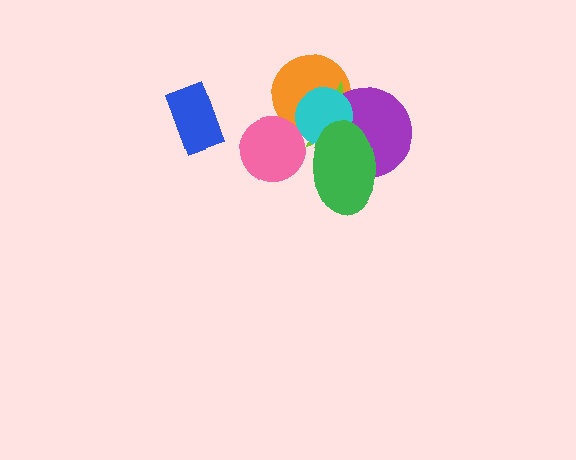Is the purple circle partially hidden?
Yes, it is partially covered by another shape.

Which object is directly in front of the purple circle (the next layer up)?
The cyan circle is directly in front of the purple circle.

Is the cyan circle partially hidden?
Yes, it is partially covered by another shape.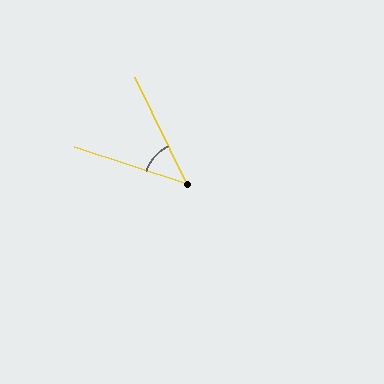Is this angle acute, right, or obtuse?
It is acute.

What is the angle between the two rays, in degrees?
Approximately 46 degrees.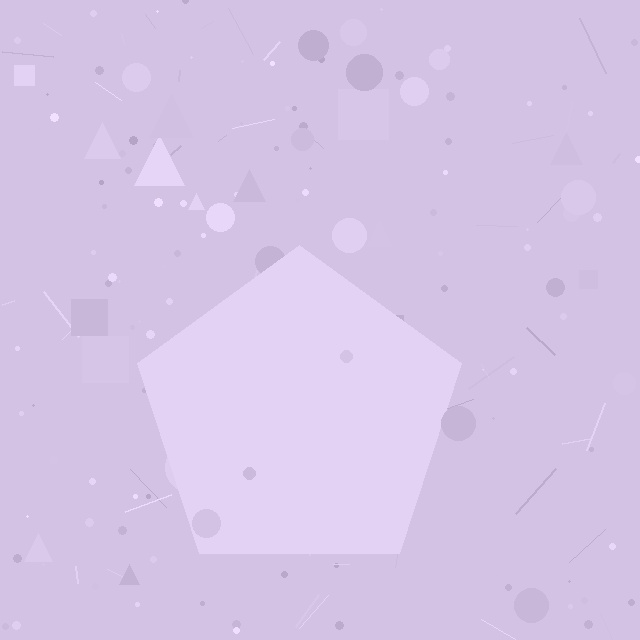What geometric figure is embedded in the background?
A pentagon is embedded in the background.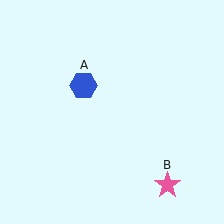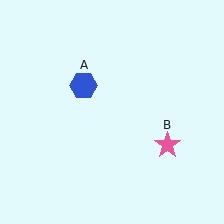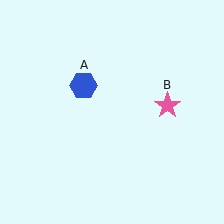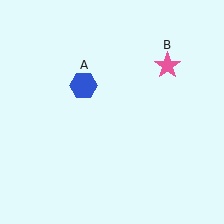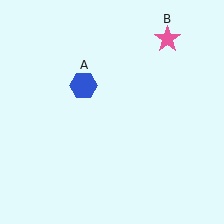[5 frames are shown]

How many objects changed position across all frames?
1 object changed position: pink star (object B).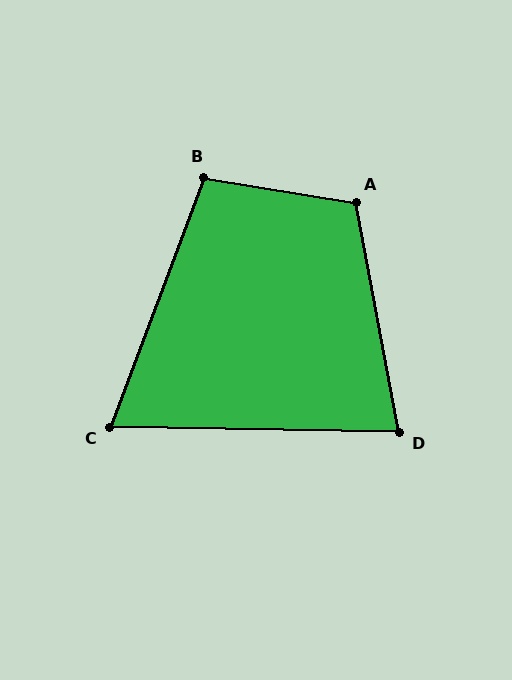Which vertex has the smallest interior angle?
C, at approximately 70 degrees.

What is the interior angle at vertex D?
Approximately 79 degrees (acute).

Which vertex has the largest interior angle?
A, at approximately 110 degrees.